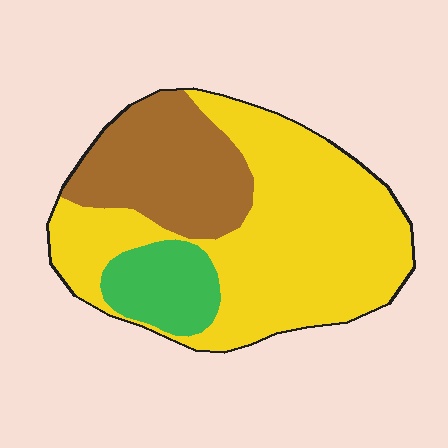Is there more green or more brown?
Brown.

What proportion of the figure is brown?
Brown takes up about one quarter (1/4) of the figure.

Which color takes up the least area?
Green, at roughly 15%.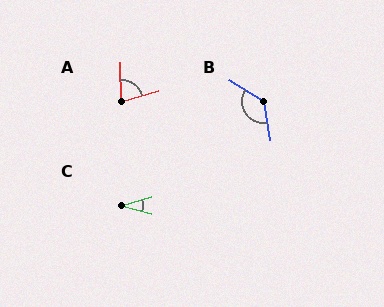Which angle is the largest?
B, at approximately 133 degrees.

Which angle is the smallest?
C, at approximately 30 degrees.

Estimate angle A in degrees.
Approximately 74 degrees.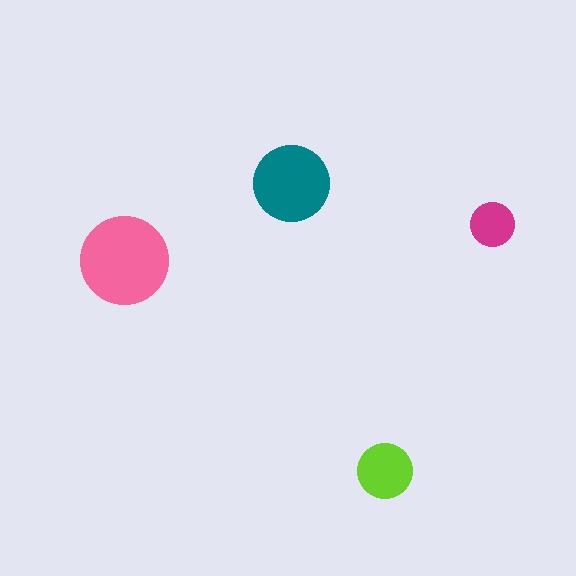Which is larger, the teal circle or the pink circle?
The pink one.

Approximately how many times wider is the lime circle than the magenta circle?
About 1.5 times wider.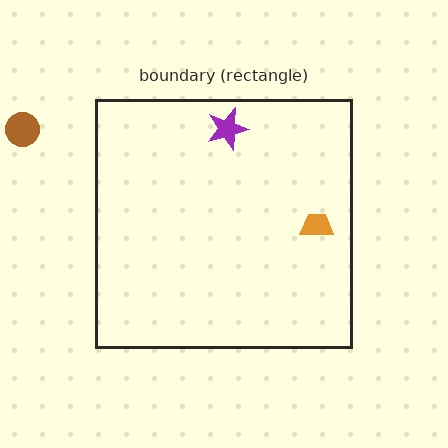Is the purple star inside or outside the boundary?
Inside.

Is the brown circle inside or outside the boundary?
Outside.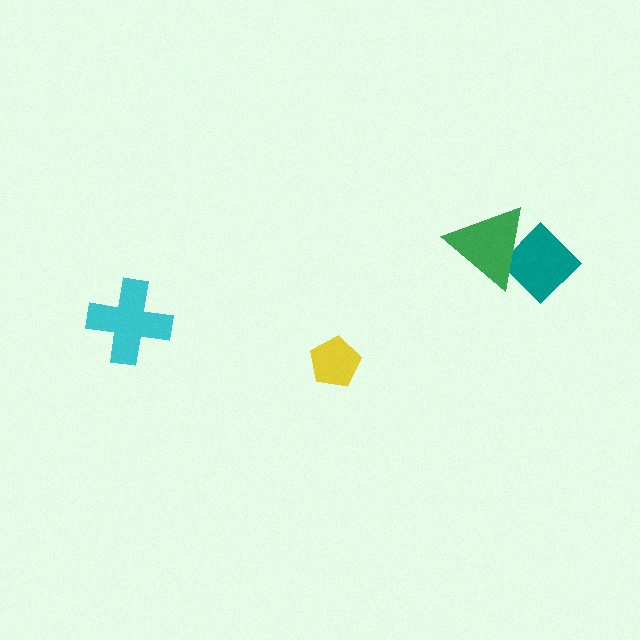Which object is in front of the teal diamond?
The green triangle is in front of the teal diamond.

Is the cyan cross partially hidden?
No, no other shape covers it.